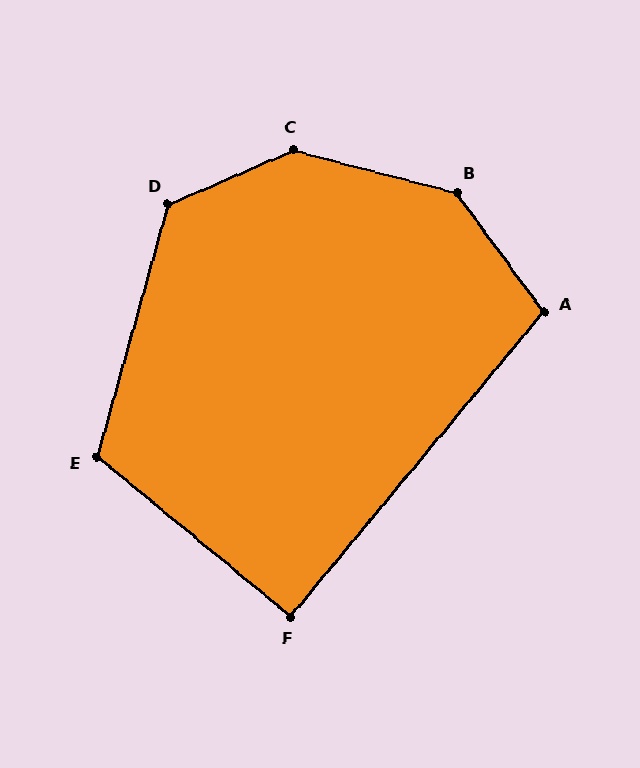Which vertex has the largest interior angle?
C, at approximately 142 degrees.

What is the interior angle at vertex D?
Approximately 129 degrees (obtuse).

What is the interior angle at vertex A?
Approximately 104 degrees (obtuse).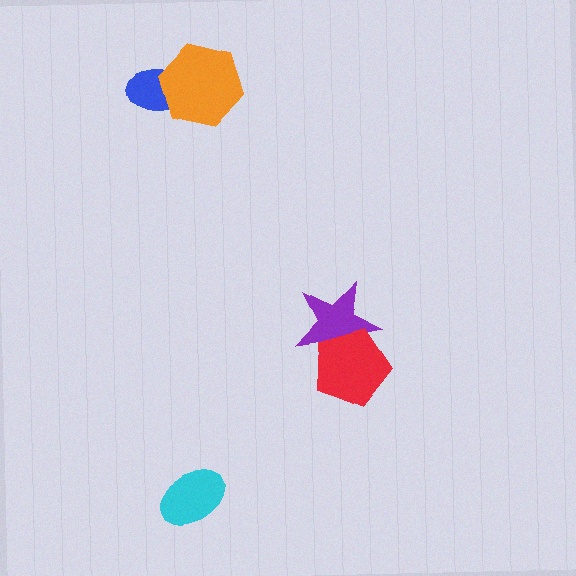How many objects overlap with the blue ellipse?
1 object overlaps with the blue ellipse.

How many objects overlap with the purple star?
1 object overlaps with the purple star.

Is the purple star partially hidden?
Yes, it is partially covered by another shape.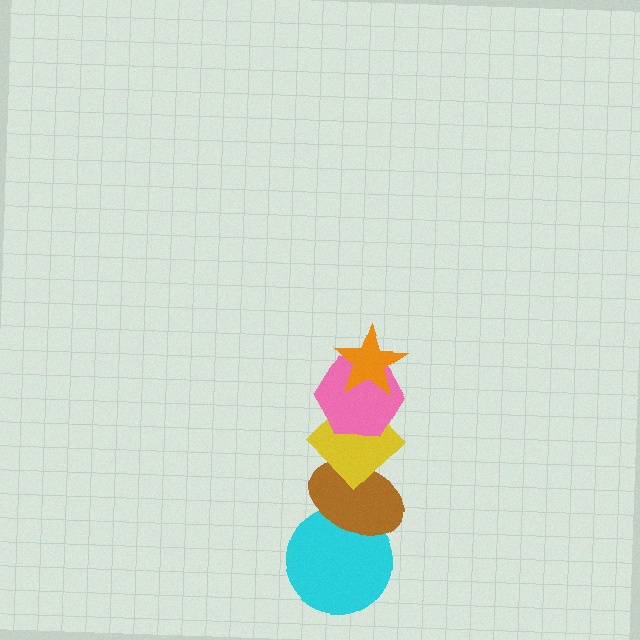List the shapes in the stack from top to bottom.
From top to bottom: the orange star, the pink hexagon, the yellow diamond, the brown ellipse, the cyan circle.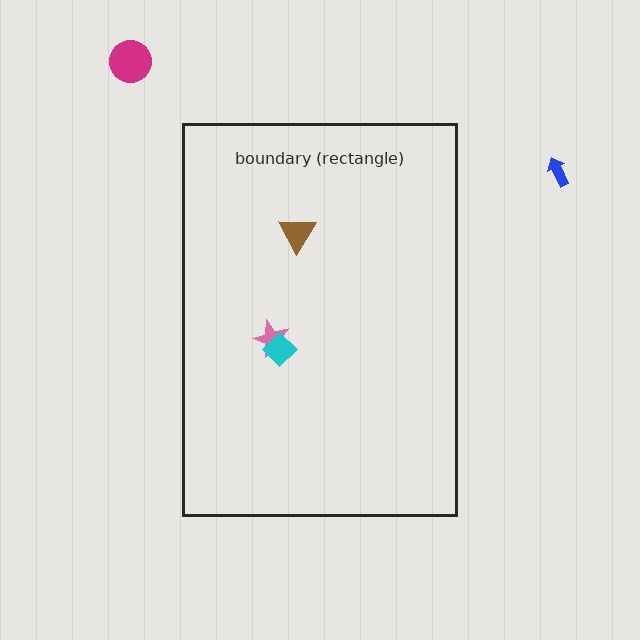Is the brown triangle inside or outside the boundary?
Inside.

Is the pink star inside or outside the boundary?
Inside.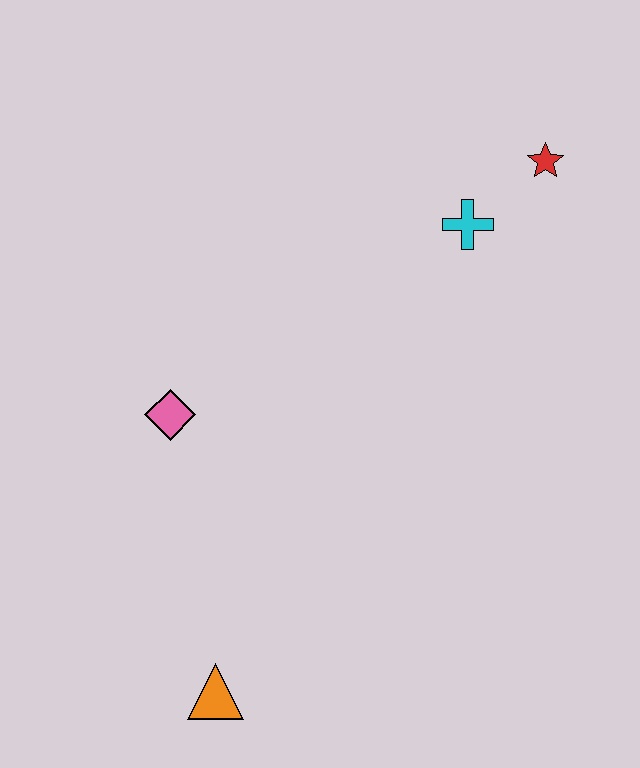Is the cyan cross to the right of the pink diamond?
Yes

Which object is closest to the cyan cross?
The red star is closest to the cyan cross.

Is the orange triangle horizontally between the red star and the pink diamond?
Yes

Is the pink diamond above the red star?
No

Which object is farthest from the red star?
The orange triangle is farthest from the red star.